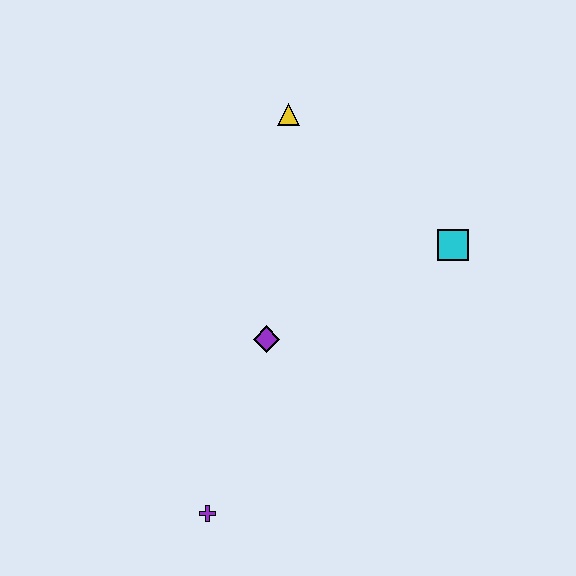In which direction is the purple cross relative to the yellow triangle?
The purple cross is below the yellow triangle.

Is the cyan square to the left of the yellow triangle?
No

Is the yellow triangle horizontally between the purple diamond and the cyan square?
Yes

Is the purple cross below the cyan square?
Yes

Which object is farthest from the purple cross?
The yellow triangle is farthest from the purple cross.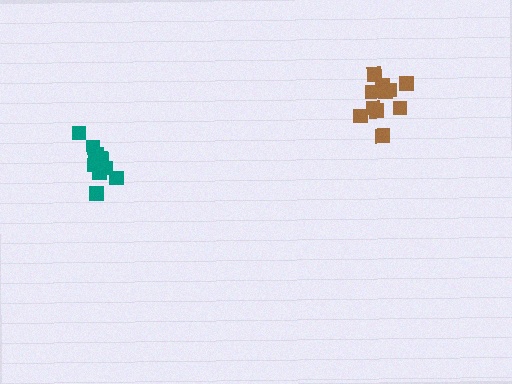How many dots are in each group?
Group 1: 11 dots, Group 2: 10 dots (21 total).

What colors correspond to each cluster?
The clusters are colored: brown, teal.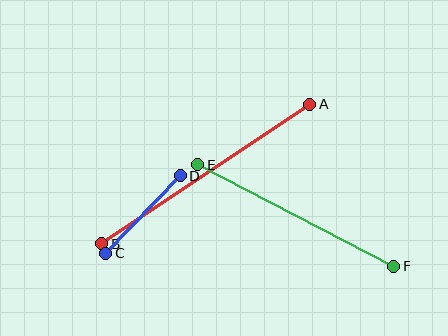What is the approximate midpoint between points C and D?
The midpoint is at approximately (143, 214) pixels.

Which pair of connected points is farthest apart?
Points A and B are farthest apart.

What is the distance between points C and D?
The distance is approximately 108 pixels.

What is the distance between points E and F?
The distance is approximately 221 pixels.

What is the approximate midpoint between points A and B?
The midpoint is at approximately (206, 174) pixels.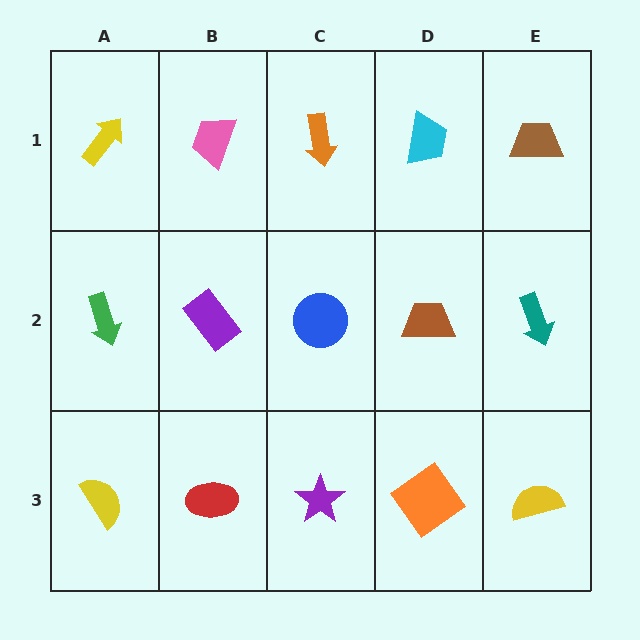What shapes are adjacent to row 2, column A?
A yellow arrow (row 1, column A), a yellow semicircle (row 3, column A), a purple rectangle (row 2, column B).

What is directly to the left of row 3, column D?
A purple star.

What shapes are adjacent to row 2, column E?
A brown trapezoid (row 1, column E), a yellow semicircle (row 3, column E), a brown trapezoid (row 2, column D).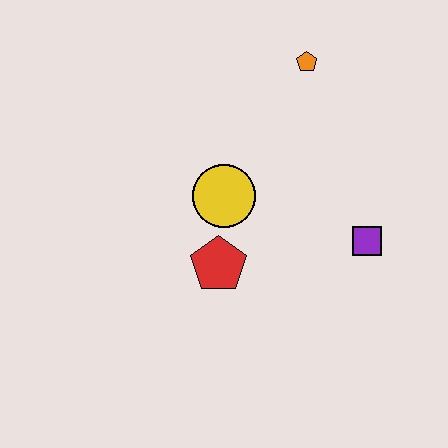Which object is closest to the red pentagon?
The yellow circle is closest to the red pentagon.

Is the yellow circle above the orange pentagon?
No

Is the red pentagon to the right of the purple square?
No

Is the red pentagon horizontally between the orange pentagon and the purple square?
No